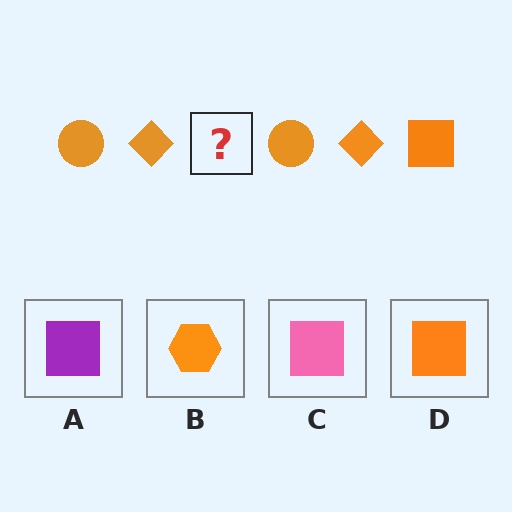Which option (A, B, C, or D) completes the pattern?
D.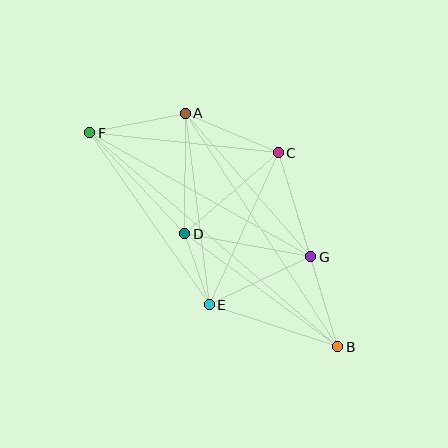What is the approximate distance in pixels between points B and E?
The distance between B and E is approximately 135 pixels.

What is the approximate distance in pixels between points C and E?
The distance between C and E is approximately 167 pixels.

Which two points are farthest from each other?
Points B and F are farthest from each other.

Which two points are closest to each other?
Points D and E are closest to each other.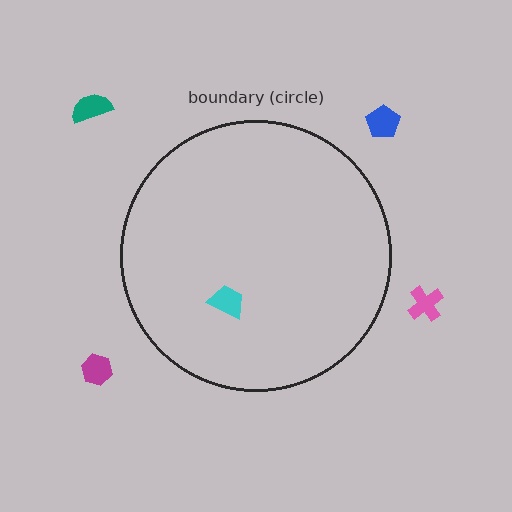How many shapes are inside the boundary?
1 inside, 4 outside.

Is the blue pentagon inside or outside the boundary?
Outside.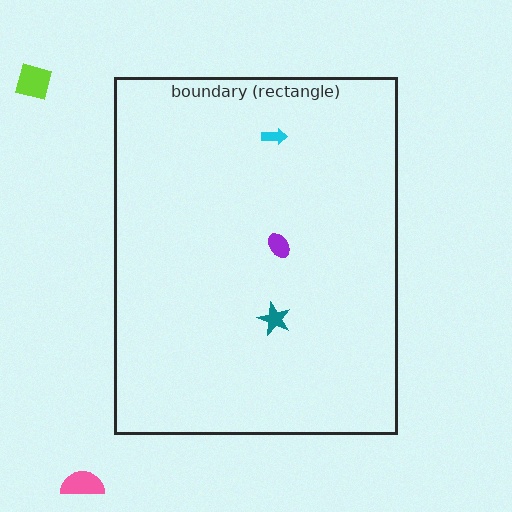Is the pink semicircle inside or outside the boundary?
Outside.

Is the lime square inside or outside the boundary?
Outside.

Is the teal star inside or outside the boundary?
Inside.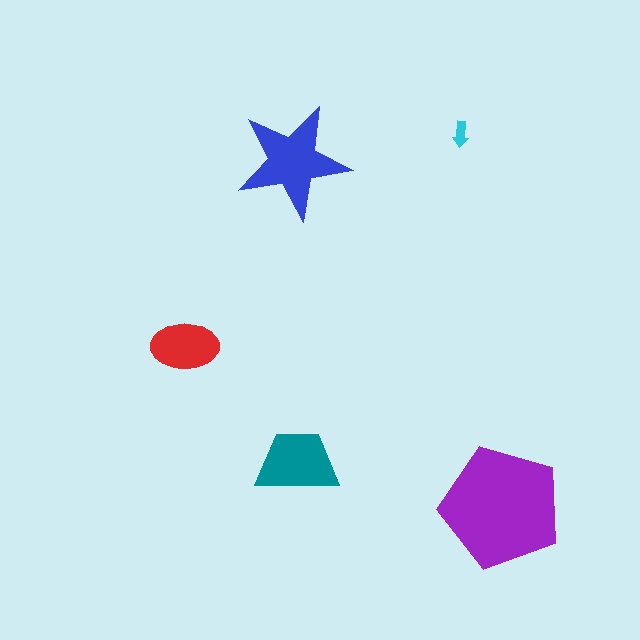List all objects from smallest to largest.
The cyan arrow, the red ellipse, the teal trapezoid, the blue star, the purple pentagon.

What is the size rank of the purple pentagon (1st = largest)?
1st.